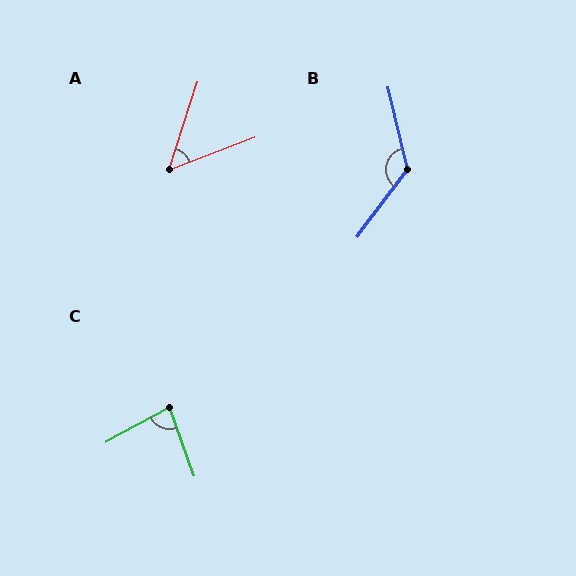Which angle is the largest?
B, at approximately 130 degrees.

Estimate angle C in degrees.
Approximately 81 degrees.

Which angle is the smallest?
A, at approximately 52 degrees.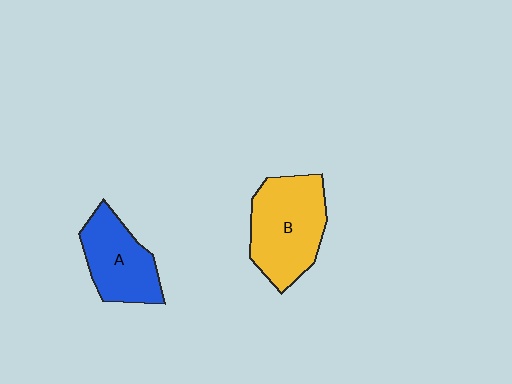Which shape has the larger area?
Shape B (yellow).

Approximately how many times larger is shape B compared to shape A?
Approximately 1.3 times.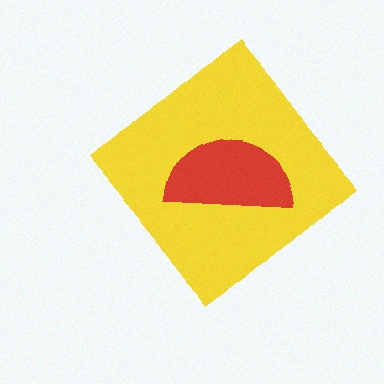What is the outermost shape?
The yellow diamond.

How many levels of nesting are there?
2.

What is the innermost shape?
The red semicircle.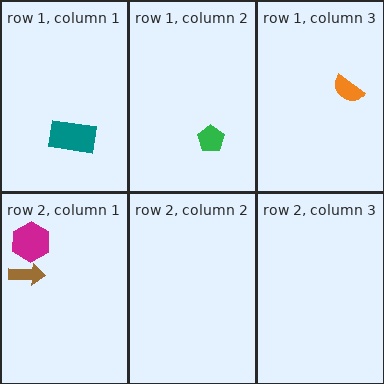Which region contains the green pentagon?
The row 1, column 2 region.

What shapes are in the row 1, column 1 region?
The teal rectangle.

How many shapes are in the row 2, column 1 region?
2.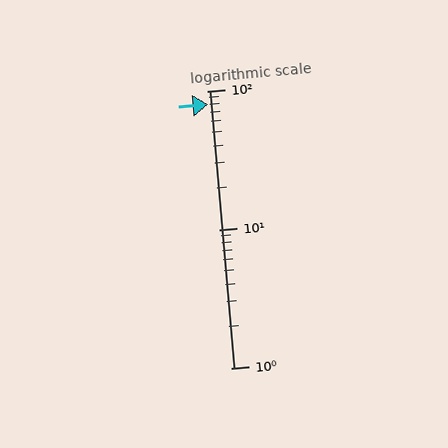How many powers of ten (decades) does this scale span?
The scale spans 2 decades, from 1 to 100.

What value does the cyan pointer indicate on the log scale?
The pointer indicates approximately 80.